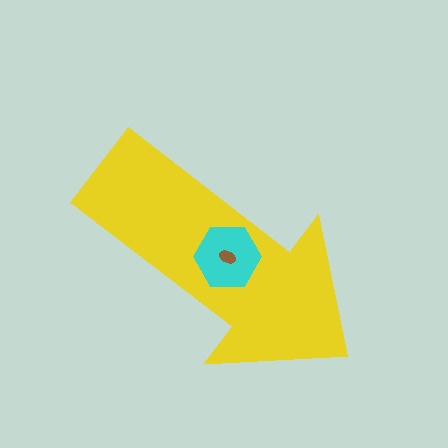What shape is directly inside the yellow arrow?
The cyan hexagon.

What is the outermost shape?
The yellow arrow.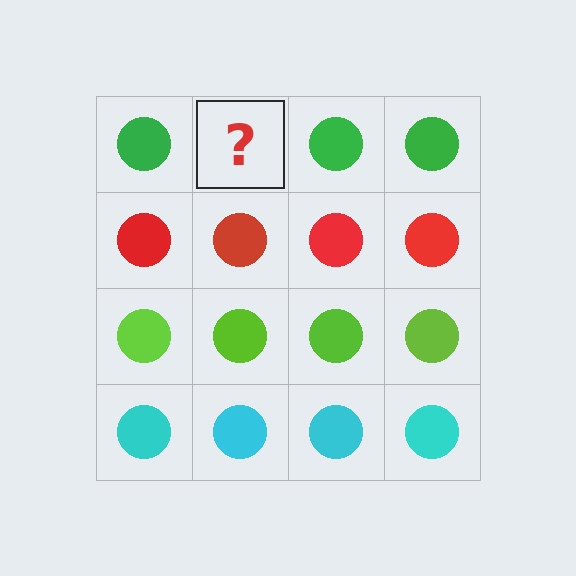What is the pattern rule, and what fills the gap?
The rule is that each row has a consistent color. The gap should be filled with a green circle.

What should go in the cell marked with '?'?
The missing cell should contain a green circle.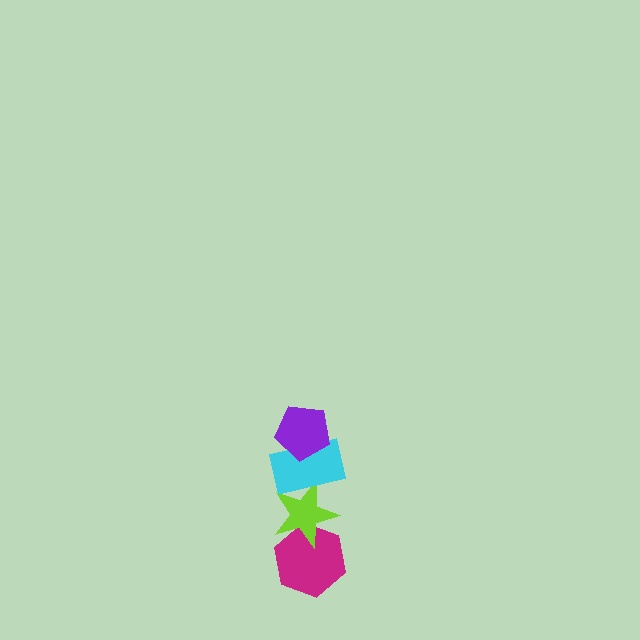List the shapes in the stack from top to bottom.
From top to bottom: the purple pentagon, the cyan rectangle, the lime star, the magenta hexagon.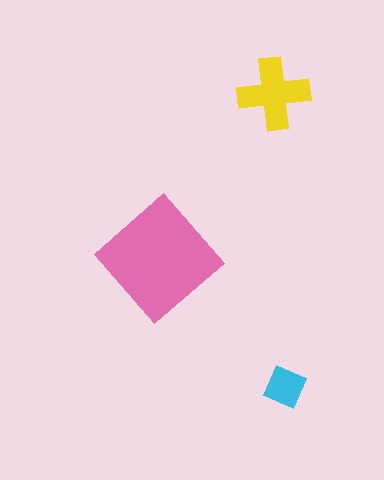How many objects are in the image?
There are 3 objects in the image.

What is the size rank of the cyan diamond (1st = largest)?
3rd.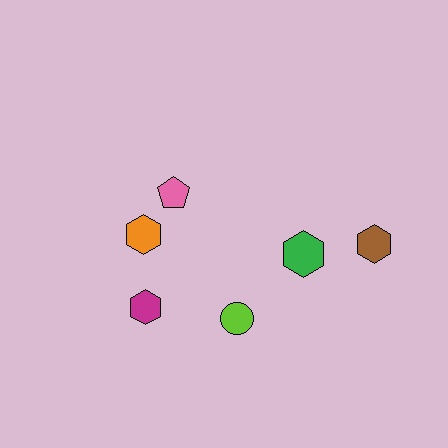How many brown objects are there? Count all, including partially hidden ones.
There is 1 brown object.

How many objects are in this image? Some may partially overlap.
There are 6 objects.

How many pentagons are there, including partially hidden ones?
There is 1 pentagon.